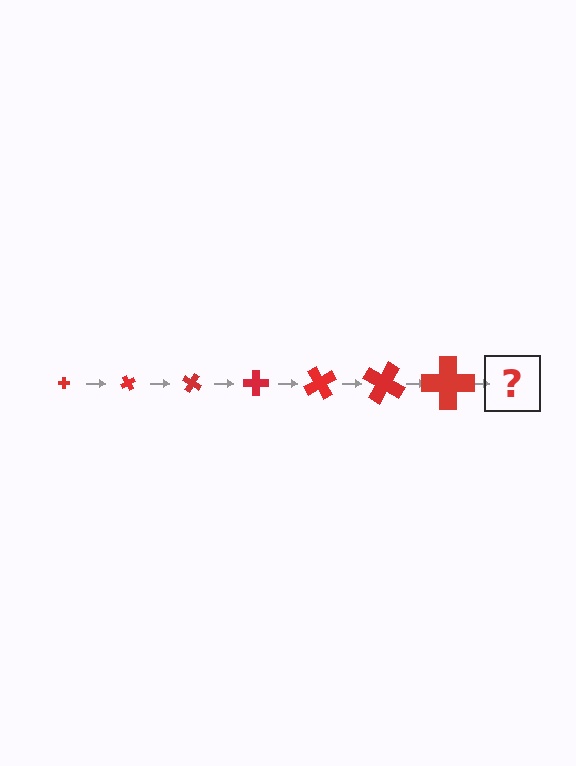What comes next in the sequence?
The next element should be a cross, larger than the previous one and rotated 420 degrees from the start.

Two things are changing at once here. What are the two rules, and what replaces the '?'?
The two rules are that the cross grows larger each step and it rotates 60 degrees each step. The '?' should be a cross, larger than the previous one and rotated 420 degrees from the start.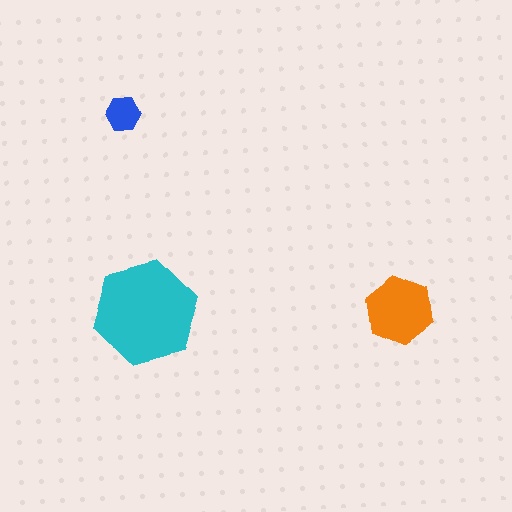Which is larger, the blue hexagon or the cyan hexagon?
The cyan one.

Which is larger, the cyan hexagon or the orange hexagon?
The cyan one.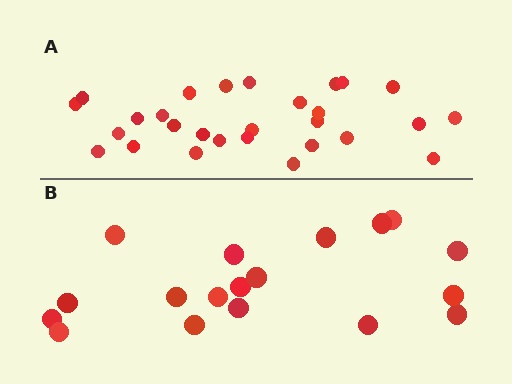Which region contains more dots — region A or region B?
Region A (the top region) has more dots.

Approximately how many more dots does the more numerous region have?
Region A has roughly 10 or so more dots than region B.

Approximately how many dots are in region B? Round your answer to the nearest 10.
About 20 dots. (The exact count is 18, which rounds to 20.)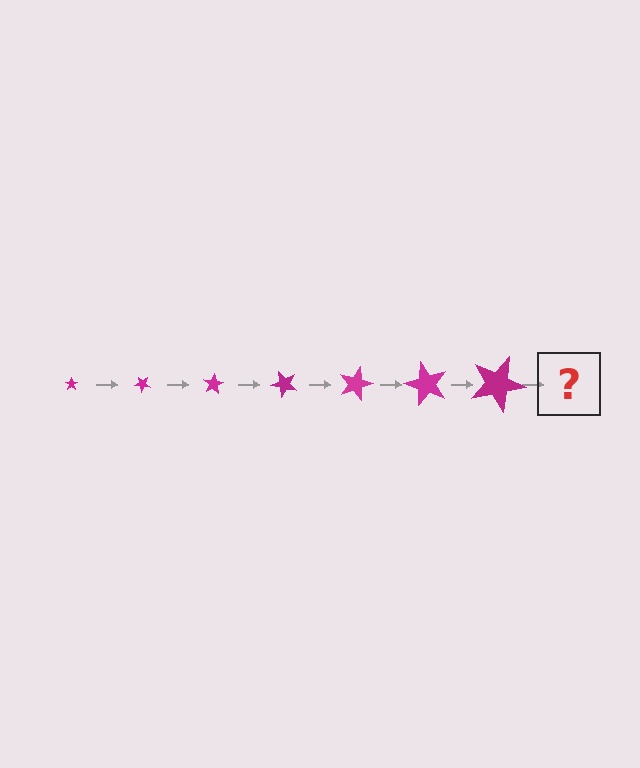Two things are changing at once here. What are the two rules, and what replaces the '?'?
The two rules are that the star grows larger each step and it rotates 40 degrees each step. The '?' should be a star, larger than the previous one and rotated 280 degrees from the start.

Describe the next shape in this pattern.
It should be a star, larger than the previous one and rotated 280 degrees from the start.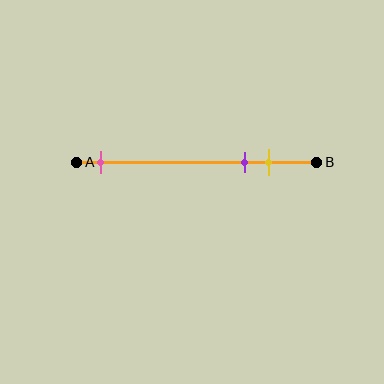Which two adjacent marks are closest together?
The purple and yellow marks are the closest adjacent pair.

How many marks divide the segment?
There are 3 marks dividing the segment.